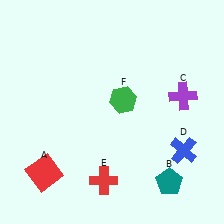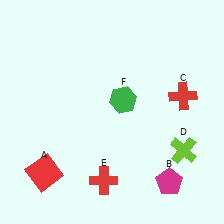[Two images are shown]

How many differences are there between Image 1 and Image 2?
There are 3 differences between the two images.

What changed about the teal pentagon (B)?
In Image 1, B is teal. In Image 2, it changed to magenta.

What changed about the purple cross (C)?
In Image 1, C is purple. In Image 2, it changed to red.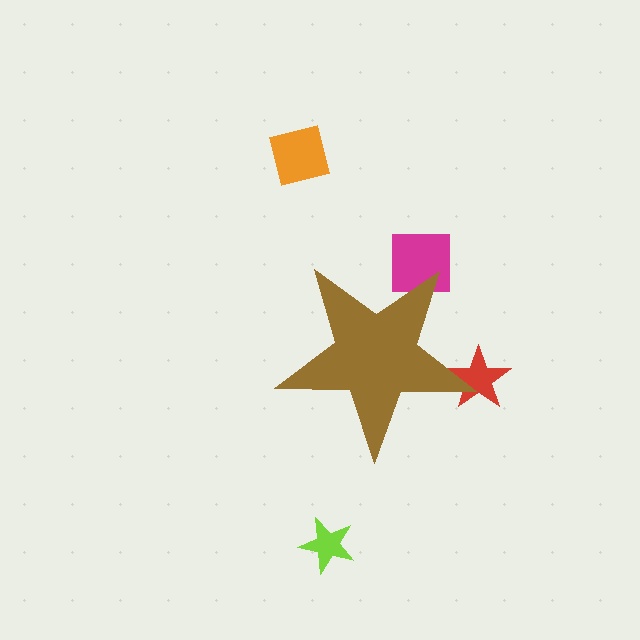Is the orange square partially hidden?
No, the orange square is fully visible.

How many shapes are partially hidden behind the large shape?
2 shapes are partially hidden.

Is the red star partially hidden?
Yes, the red star is partially hidden behind the brown star.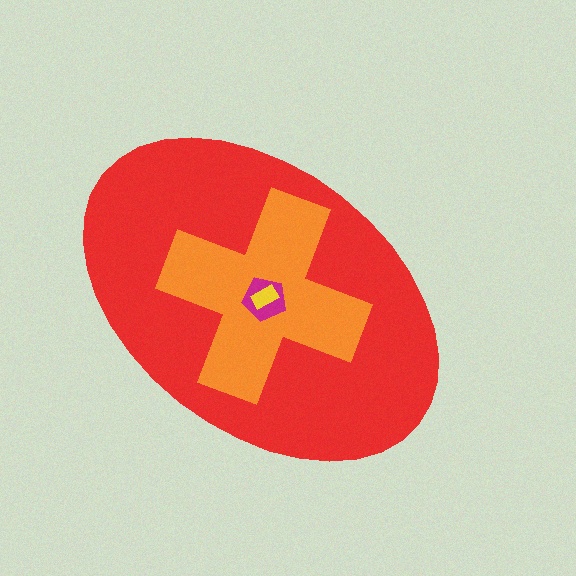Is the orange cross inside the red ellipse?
Yes.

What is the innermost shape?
The yellow rectangle.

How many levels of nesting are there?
4.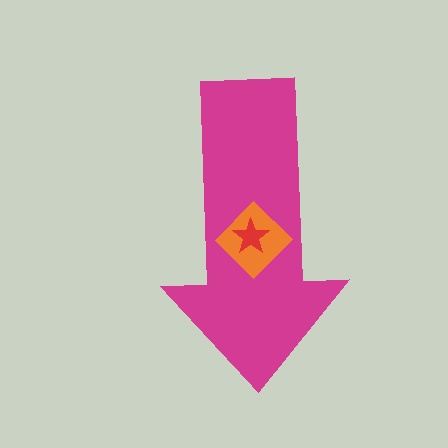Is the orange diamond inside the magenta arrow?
Yes.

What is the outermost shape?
The magenta arrow.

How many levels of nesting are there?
3.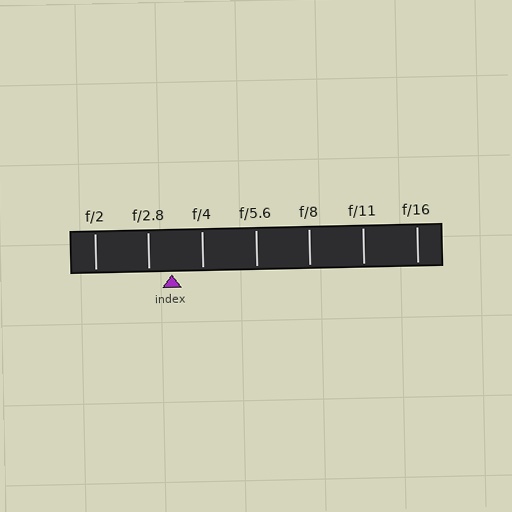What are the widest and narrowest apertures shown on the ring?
The widest aperture shown is f/2 and the narrowest is f/16.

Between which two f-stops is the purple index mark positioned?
The index mark is between f/2.8 and f/4.